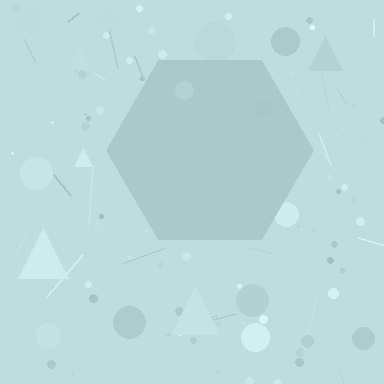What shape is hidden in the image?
A hexagon is hidden in the image.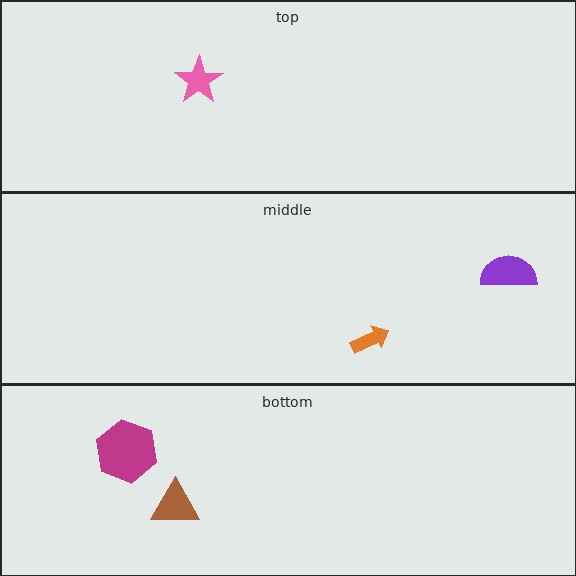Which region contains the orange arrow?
The middle region.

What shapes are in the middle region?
The purple semicircle, the orange arrow.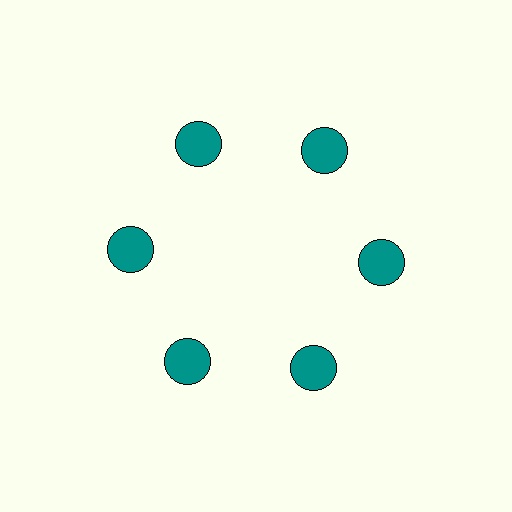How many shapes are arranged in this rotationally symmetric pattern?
There are 6 shapes, arranged in 6 groups of 1.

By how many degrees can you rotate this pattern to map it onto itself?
The pattern maps onto itself every 60 degrees of rotation.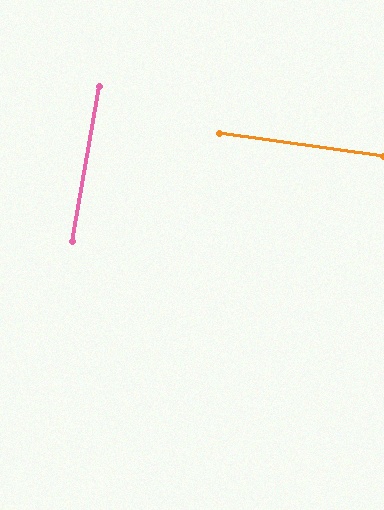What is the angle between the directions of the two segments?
Approximately 88 degrees.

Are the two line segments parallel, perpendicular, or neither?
Perpendicular — they meet at approximately 88°.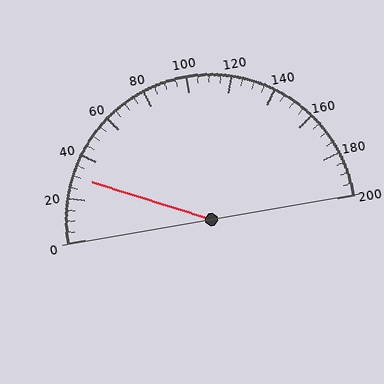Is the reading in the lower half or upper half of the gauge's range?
The reading is in the lower half of the range (0 to 200).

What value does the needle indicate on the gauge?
The needle indicates approximately 30.